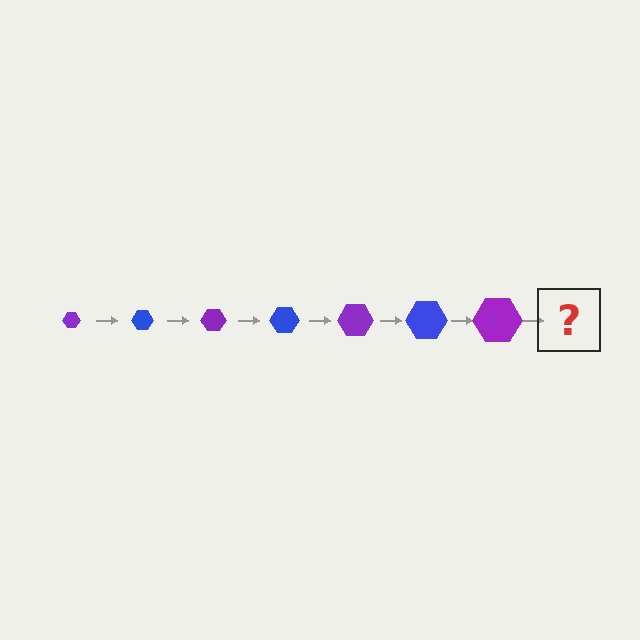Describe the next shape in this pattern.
It should be a blue hexagon, larger than the previous one.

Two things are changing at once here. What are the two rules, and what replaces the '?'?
The two rules are that the hexagon grows larger each step and the color cycles through purple and blue. The '?' should be a blue hexagon, larger than the previous one.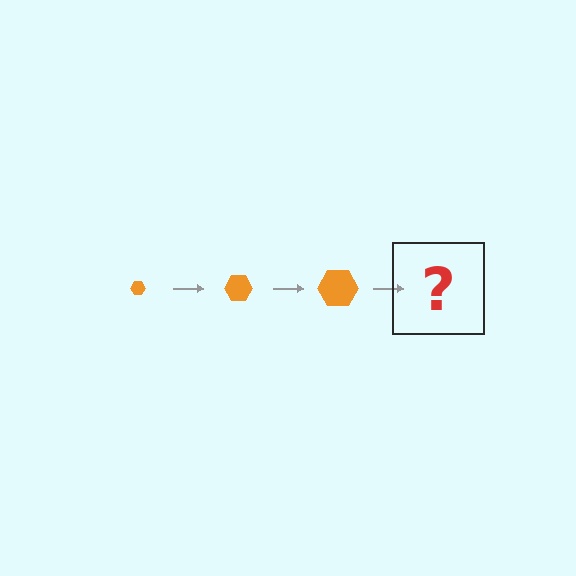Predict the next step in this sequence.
The next step is an orange hexagon, larger than the previous one.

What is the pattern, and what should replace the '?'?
The pattern is that the hexagon gets progressively larger each step. The '?' should be an orange hexagon, larger than the previous one.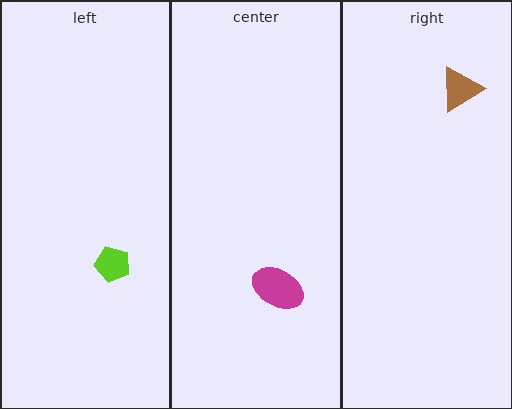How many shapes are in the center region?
1.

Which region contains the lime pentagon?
The left region.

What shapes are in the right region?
The brown triangle.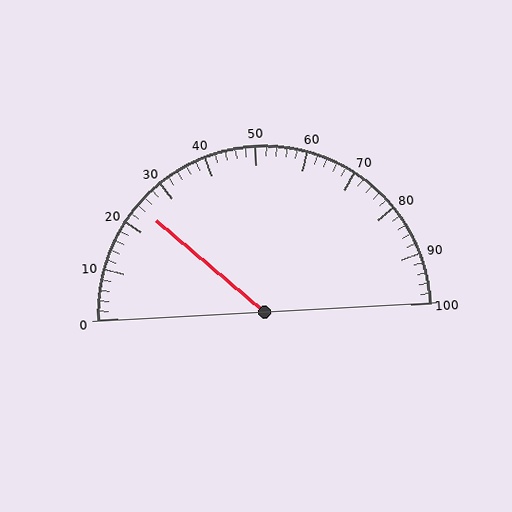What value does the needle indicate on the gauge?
The needle indicates approximately 24.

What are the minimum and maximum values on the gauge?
The gauge ranges from 0 to 100.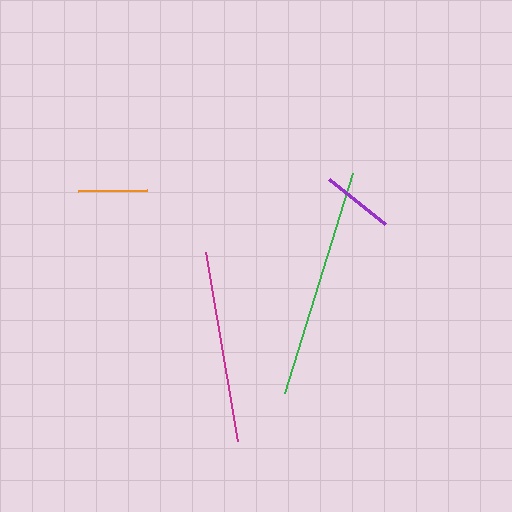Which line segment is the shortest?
The orange line is the shortest at approximately 69 pixels.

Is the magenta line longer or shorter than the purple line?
The magenta line is longer than the purple line.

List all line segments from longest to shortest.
From longest to shortest: green, magenta, purple, orange.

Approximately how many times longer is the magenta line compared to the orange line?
The magenta line is approximately 2.8 times the length of the orange line.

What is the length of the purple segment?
The purple segment is approximately 72 pixels long.